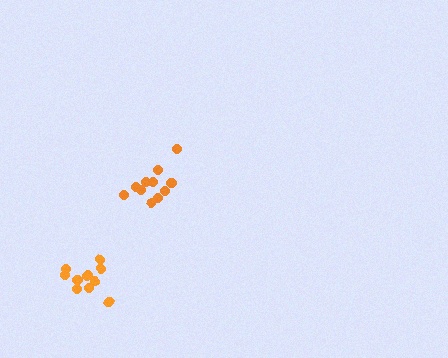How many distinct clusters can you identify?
There are 2 distinct clusters.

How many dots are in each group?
Group 1: 11 dots, Group 2: 11 dots (22 total).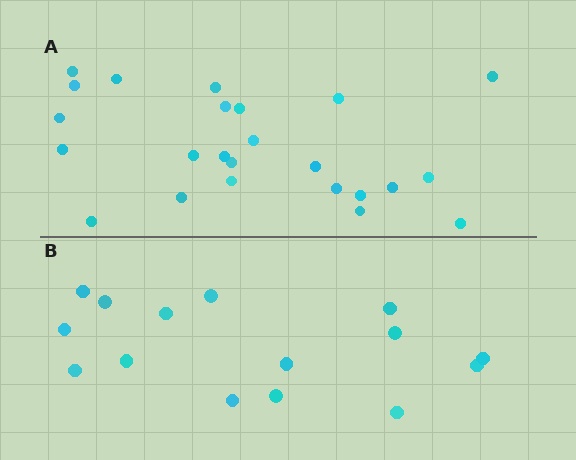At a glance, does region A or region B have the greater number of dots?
Region A (the top region) has more dots.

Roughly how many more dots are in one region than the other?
Region A has roughly 8 or so more dots than region B.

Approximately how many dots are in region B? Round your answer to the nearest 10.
About 20 dots. (The exact count is 15, which rounds to 20.)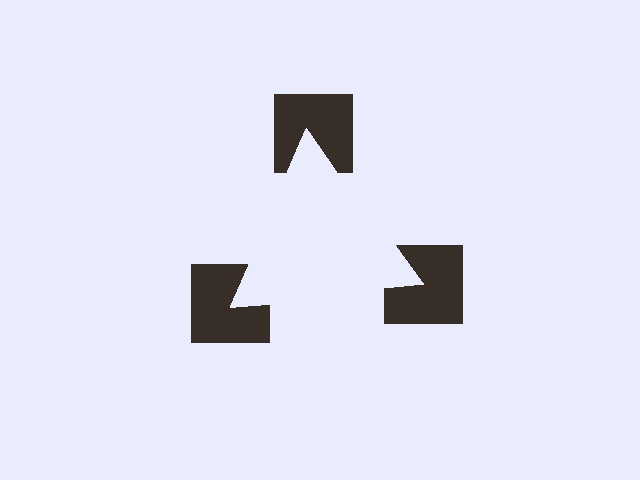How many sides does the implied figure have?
3 sides.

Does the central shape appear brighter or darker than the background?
It typically appears slightly brighter than the background, even though no actual brightness change is drawn.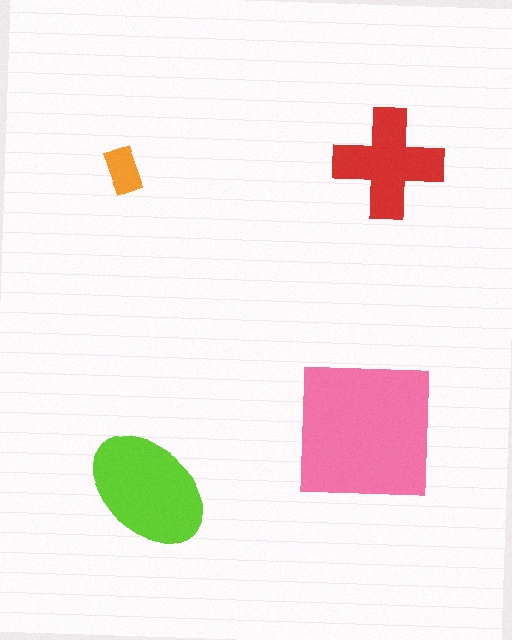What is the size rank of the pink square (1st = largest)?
1st.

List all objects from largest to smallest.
The pink square, the lime ellipse, the red cross, the orange rectangle.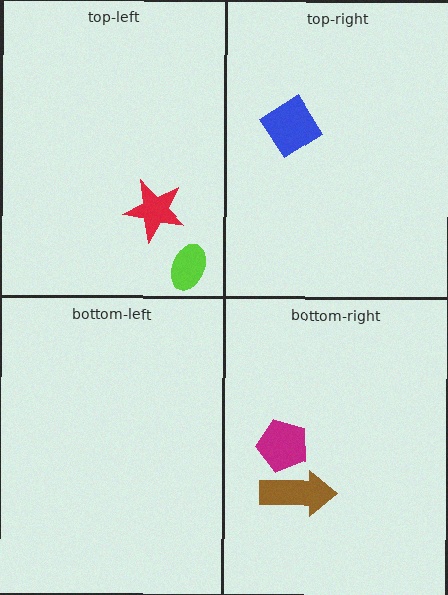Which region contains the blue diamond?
The top-right region.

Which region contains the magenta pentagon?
The bottom-right region.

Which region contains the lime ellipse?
The top-left region.